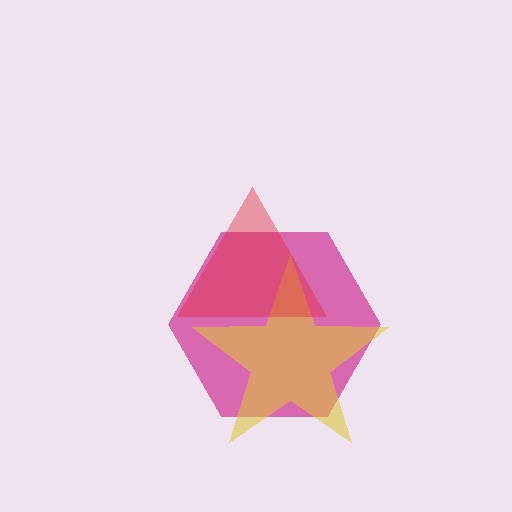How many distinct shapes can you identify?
There are 3 distinct shapes: a magenta hexagon, a yellow star, a red triangle.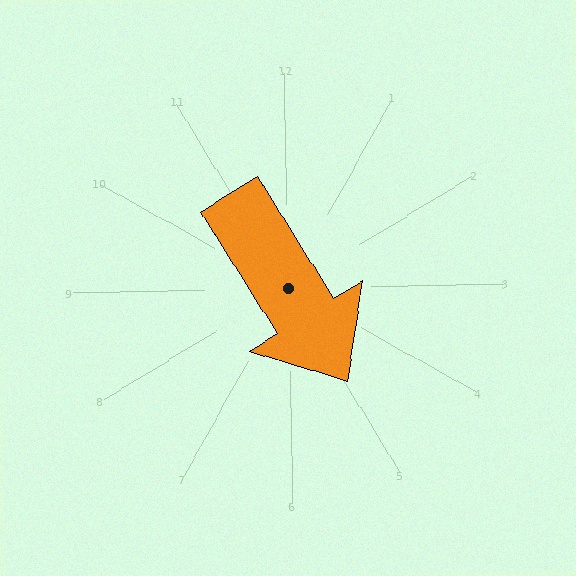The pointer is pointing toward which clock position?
Roughly 5 o'clock.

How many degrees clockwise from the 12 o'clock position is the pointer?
Approximately 149 degrees.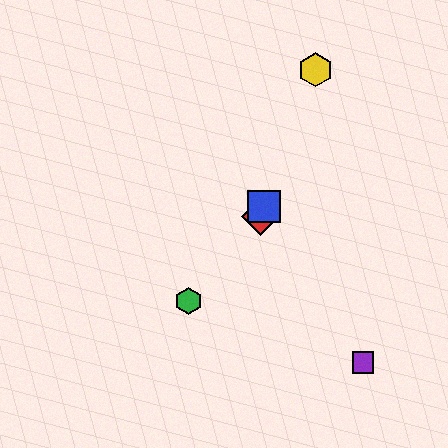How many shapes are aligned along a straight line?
3 shapes (the red diamond, the blue square, the yellow hexagon) are aligned along a straight line.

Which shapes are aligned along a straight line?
The red diamond, the blue square, the yellow hexagon are aligned along a straight line.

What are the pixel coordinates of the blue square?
The blue square is at (264, 207).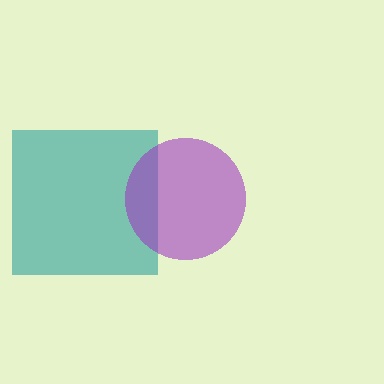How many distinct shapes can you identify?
There are 2 distinct shapes: a teal square, a purple circle.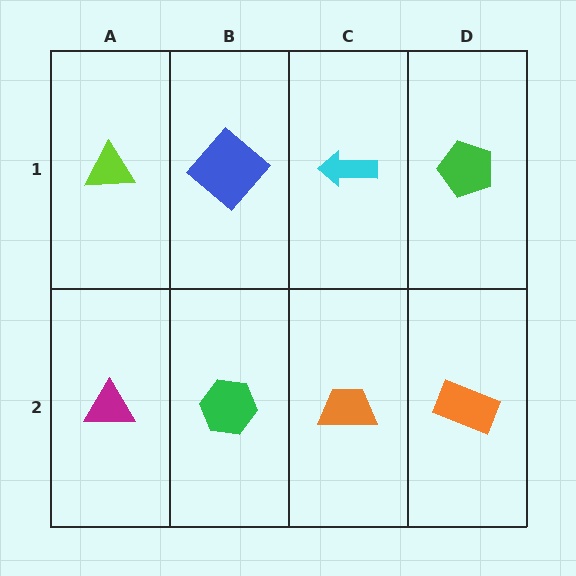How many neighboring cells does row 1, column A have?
2.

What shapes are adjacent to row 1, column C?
An orange trapezoid (row 2, column C), a blue diamond (row 1, column B), a green pentagon (row 1, column D).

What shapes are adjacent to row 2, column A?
A lime triangle (row 1, column A), a green hexagon (row 2, column B).